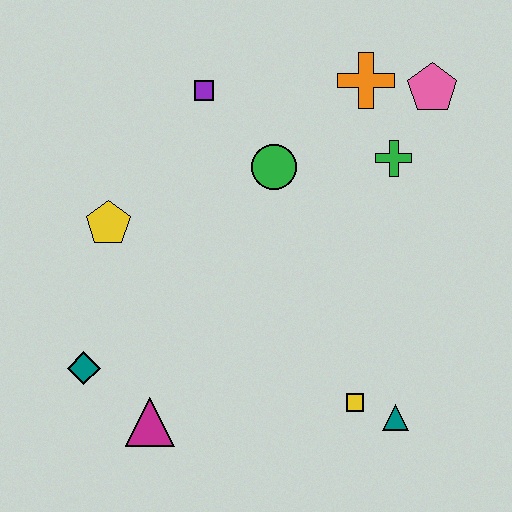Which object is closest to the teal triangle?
The yellow square is closest to the teal triangle.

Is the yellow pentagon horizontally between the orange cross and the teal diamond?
Yes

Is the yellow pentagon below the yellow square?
No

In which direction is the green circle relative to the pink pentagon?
The green circle is to the left of the pink pentagon.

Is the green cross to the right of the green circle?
Yes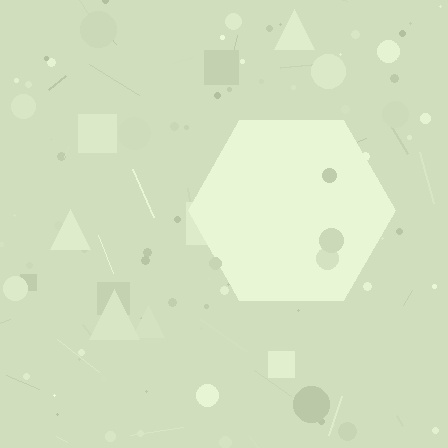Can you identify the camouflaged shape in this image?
The camouflaged shape is a hexagon.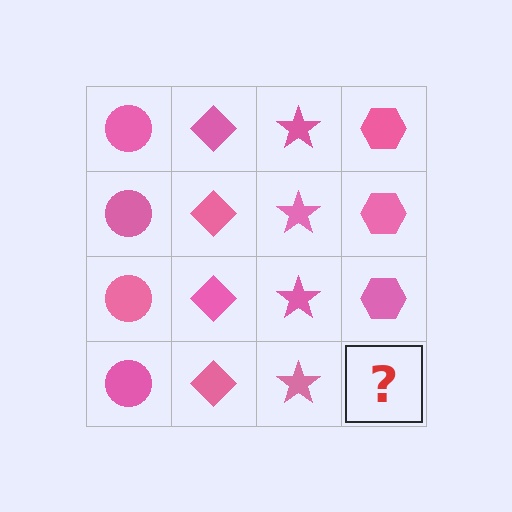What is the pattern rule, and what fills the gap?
The rule is that each column has a consistent shape. The gap should be filled with a pink hexagon.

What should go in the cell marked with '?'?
The missing cell should contain a pink hexagon.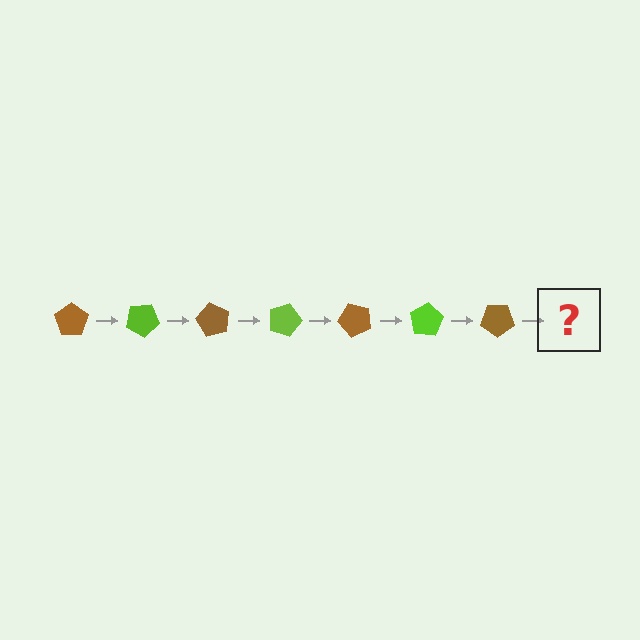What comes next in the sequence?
The next element should be a lime pentagon, rotated 210 degrees from the start.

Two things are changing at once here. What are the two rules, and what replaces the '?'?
The two rules are that it rotates 30 degrees each step and the color cycles through brown and lime. The '?' should be a lime pentagon, rotated 210 degrees from the start.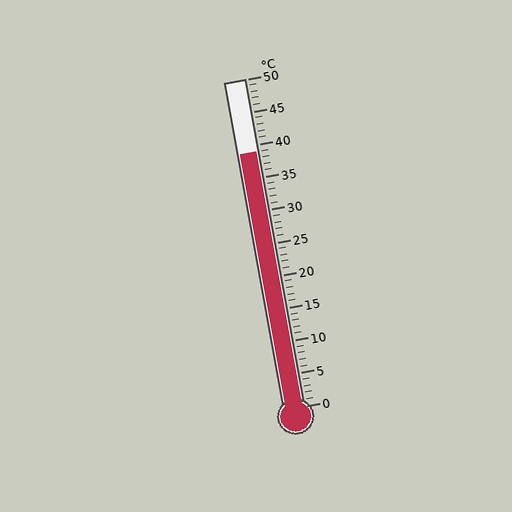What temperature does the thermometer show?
The thermometer shows approximately 39°C.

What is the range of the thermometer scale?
The thermometer scale ranges from 0°C to 50°C.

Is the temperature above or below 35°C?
The temperature is above 35°C.